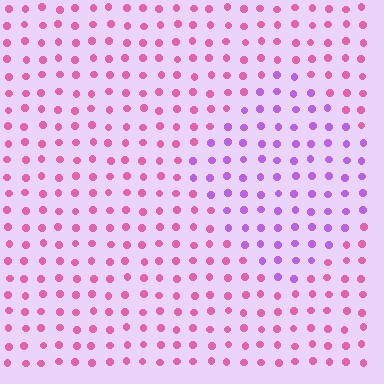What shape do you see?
I see a diamond.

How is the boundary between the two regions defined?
The boundary is defined purely by a slight shift in hue (about 44 degrees). Spacing, size, and orientation are identical on both sides.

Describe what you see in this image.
The image is filled with small pink elements in a uniform arrangement. A diamond-shaped region is visible where the elements are tinted to a slightly different hue, forming a subtle color boundary.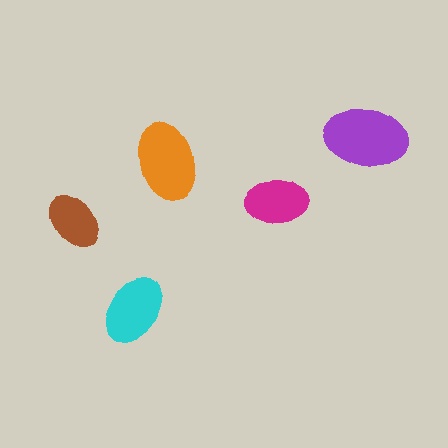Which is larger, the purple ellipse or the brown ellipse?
The purple one.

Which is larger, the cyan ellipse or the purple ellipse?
The purple one.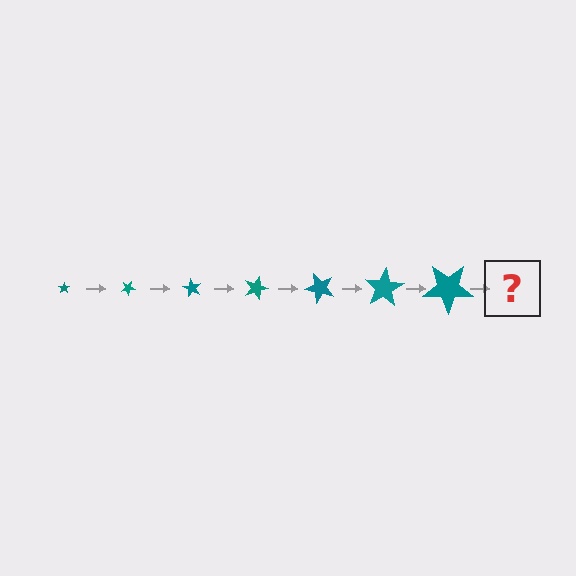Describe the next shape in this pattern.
It should be a star, larger than the previous one and rotated 210 degrees from the start.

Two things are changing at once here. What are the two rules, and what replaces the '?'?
The two rules are that the star grows larger each step and it rotates 30 degrees each step. The '?' should be a star, larger than the previous one and rotated 210 degrees from the start.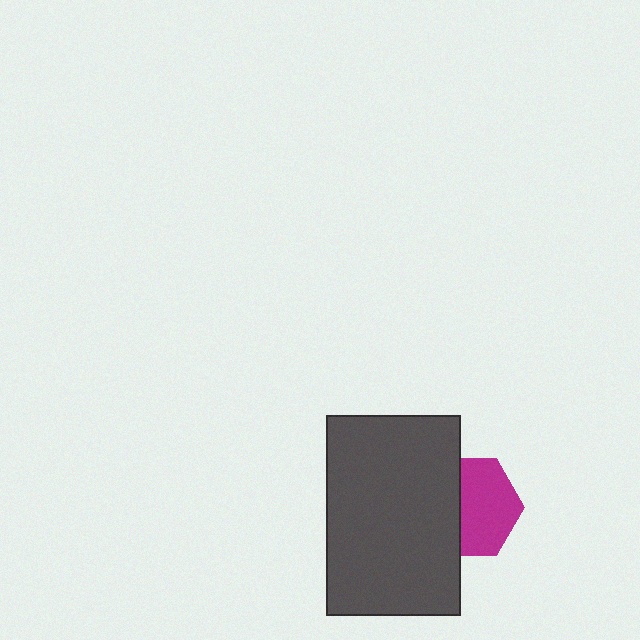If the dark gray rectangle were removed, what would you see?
You would see the complete magenta hexagon.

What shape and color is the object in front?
The object in front is a dark gray rectangle.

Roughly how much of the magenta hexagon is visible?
About half of it is visible (roughly 58%).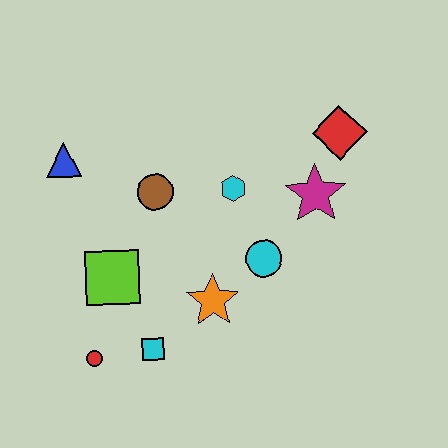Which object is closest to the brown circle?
The cyan hexagon is closest to the brown circle.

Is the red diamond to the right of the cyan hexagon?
Yes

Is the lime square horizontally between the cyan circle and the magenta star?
No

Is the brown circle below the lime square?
No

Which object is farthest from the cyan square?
The red diamond is farthest from the cyan square.